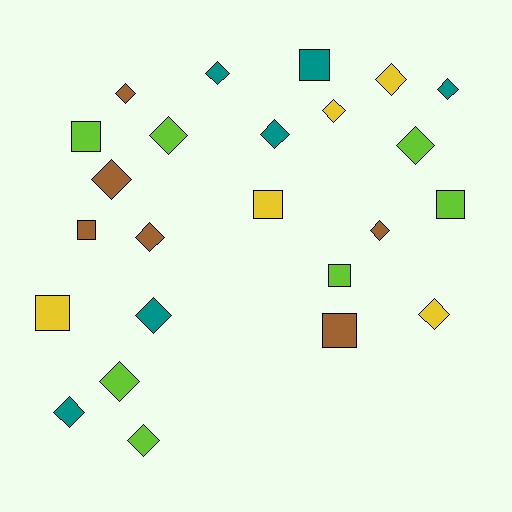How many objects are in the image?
There are 24 objects.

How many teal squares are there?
There is 1 teal square.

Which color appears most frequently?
Lime, with 7 objects.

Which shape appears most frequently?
Diamond, with 16 objects.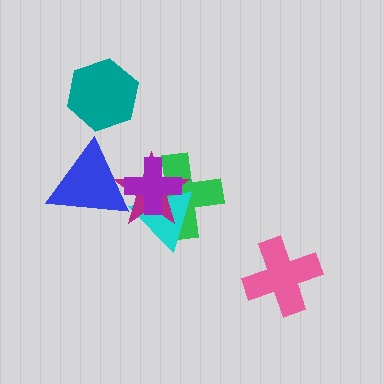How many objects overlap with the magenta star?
4 objects overlap with the magenta star.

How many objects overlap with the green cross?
3 objects overlap with the green cross.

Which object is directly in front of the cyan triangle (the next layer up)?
The magenta star is directly in front of the cyan triangle.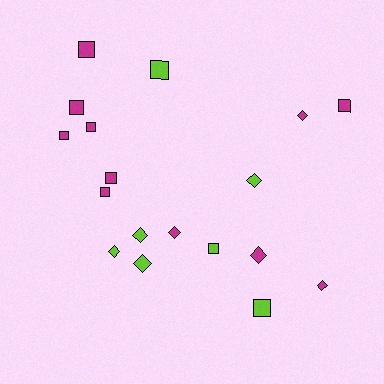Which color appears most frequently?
Magenta, with 11 objects.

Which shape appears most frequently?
Square, with 10 objects.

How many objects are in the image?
There are 18 objects.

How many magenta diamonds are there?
There are 4 magenta diamonds.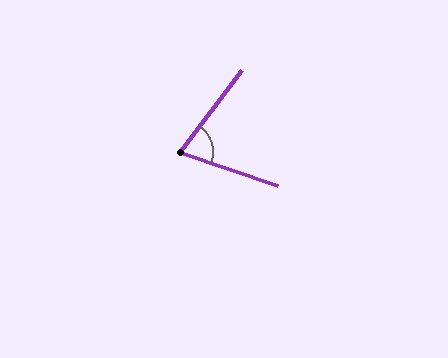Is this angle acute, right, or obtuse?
It is acute.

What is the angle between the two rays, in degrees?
Approximately 72 degrees.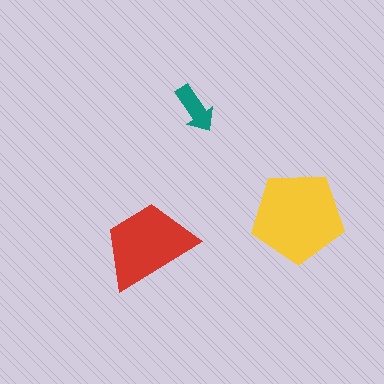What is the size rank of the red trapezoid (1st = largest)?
2nd.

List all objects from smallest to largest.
The teal arrow, the red trapezoid, the yellow pentagon.